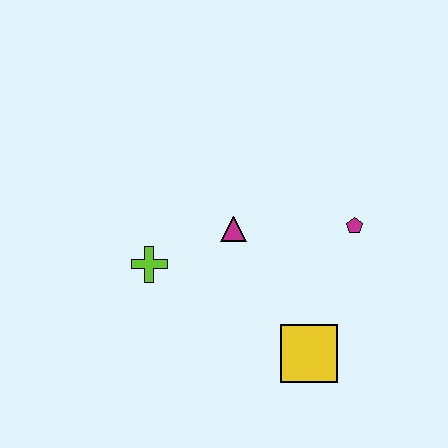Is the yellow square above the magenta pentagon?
No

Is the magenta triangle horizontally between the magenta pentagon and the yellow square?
No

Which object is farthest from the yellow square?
The lime cross is farthest from the yellow square.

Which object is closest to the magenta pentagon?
The magenta triangle is closest to the magenta pentagon.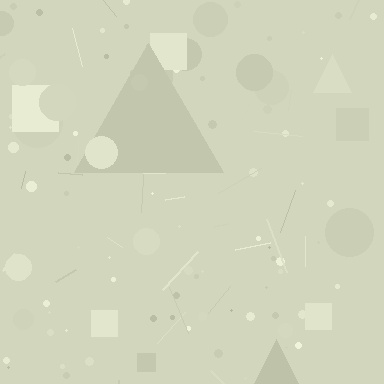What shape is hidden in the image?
A triangle is hidden in the image.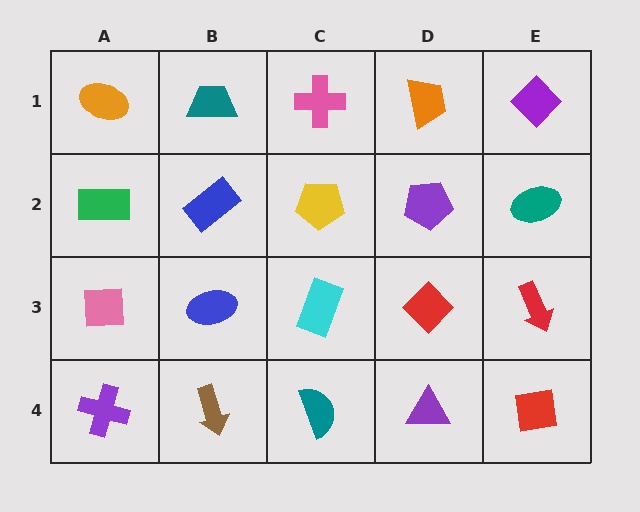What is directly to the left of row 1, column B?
An orange ellipse.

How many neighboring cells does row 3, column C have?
4.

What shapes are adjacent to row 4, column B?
A blue ellipse (row 3, column B), a purple cross (row 4, column A), a teal semicircle (row 4, column C).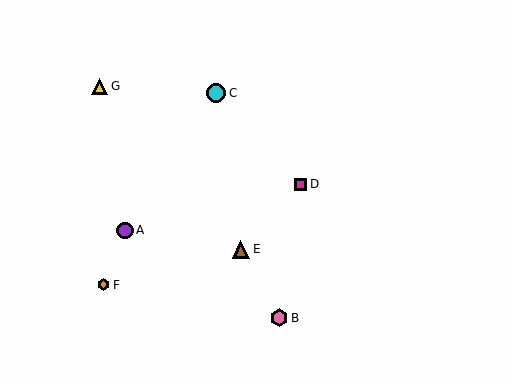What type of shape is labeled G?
Shape G is a yellow triangle.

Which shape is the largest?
The cyan circle (labeled C) is the largest.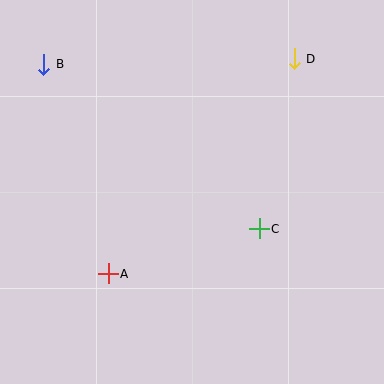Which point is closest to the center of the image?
Point C at (259, 229) is closest to the center.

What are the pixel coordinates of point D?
Point D is at (294, 59).